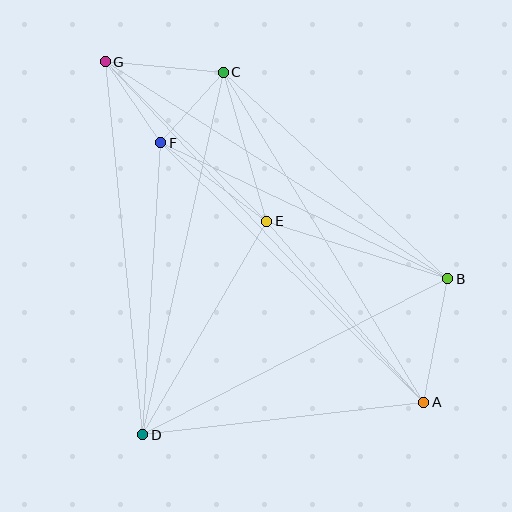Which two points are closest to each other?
Points C and F are closest to each other.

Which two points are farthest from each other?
Points A and G are farthest from each other.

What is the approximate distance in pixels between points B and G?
The distance between B and G is approximately 405 pixels.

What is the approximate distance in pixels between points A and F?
The distance between A and F is approximately 370 pixels.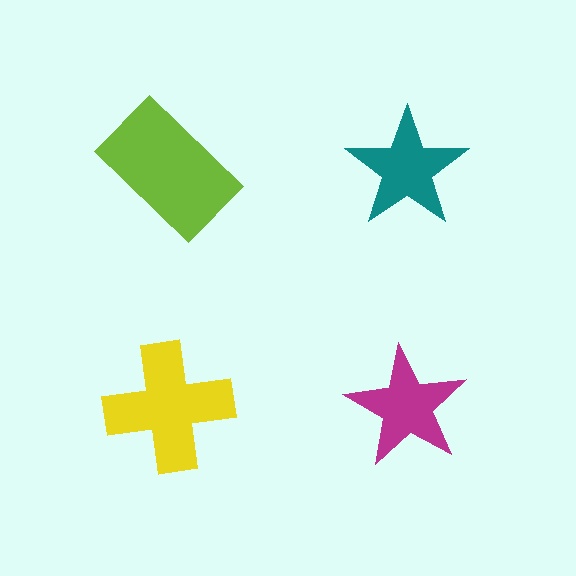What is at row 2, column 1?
A yellow cross.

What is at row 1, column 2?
A teal star.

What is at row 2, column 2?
A magenta star.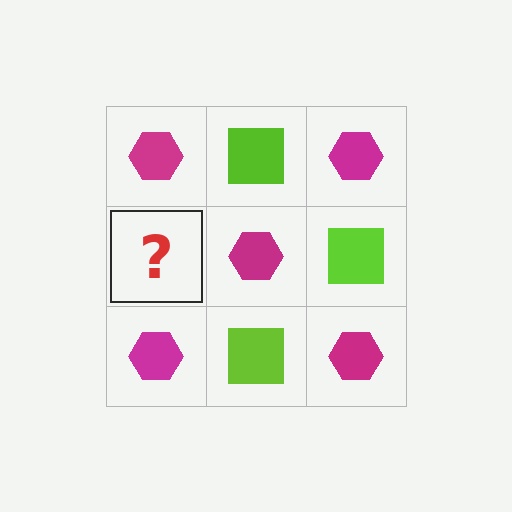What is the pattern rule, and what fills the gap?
The rule is that it alternates magenta hexagon and lime square in a checkerboard pattern. The gap should be filled with a lime square.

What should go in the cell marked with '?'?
The missing cell should contain a lime square.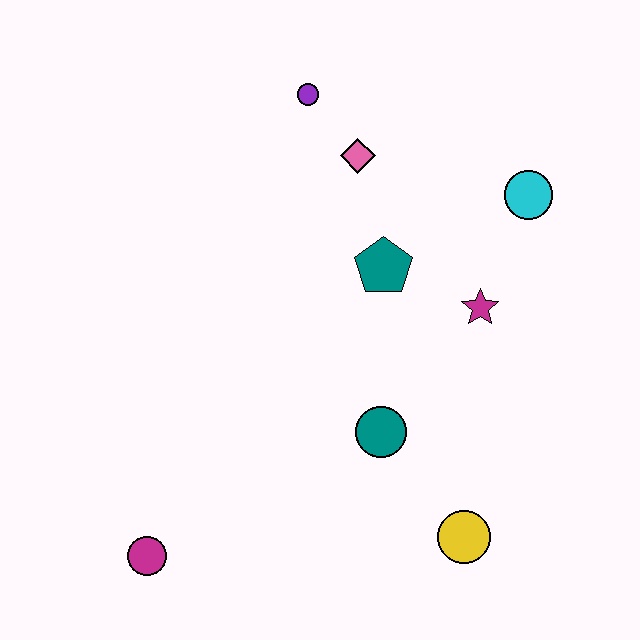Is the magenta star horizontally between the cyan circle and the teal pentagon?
Yes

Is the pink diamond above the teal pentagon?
Yes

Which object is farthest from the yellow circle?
The purple circle is farthest from the yellow circle.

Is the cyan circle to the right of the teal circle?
Yes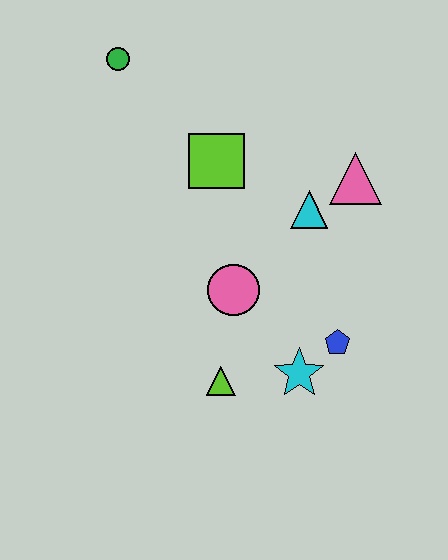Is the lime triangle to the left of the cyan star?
Yes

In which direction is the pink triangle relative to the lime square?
The pink triangle is to the right of the lime square.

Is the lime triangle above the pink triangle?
No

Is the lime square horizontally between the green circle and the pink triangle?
Yes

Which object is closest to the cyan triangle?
The pink triangle is closest to the cyan triangle.